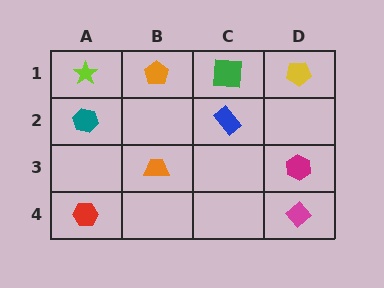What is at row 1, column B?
An orange pentagon.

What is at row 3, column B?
An orange trapezoid.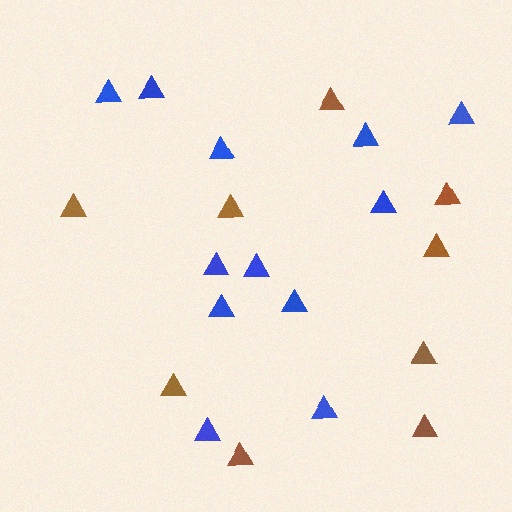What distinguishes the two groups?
There are 2 groups: one group of brown triangles (9) and one group of blue triangles (12).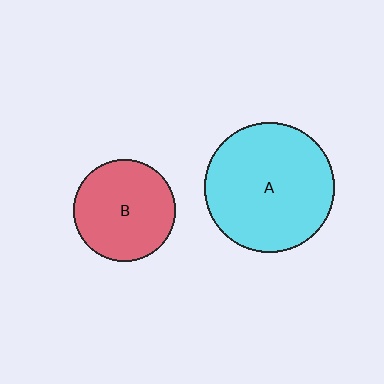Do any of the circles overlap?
No, none of the circles overlap.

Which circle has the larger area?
Circle A (cyan).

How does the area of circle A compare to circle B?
Approximately 1.6 times.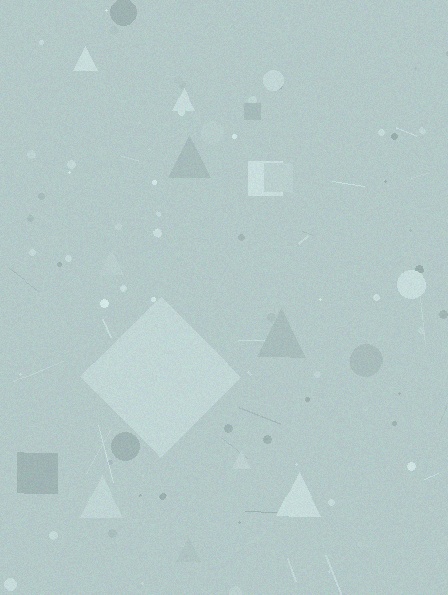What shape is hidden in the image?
A diamond is hidden in the image.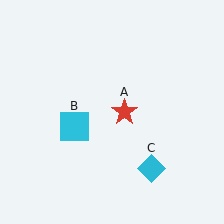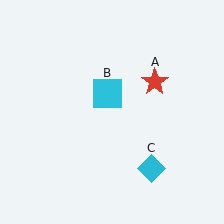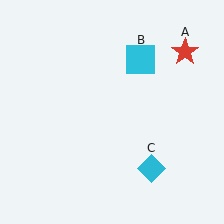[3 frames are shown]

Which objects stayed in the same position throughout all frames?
Cyan diamond (object C) remained stationary.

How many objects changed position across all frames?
2 objects changed position: red star (object A), cyan square (object B).